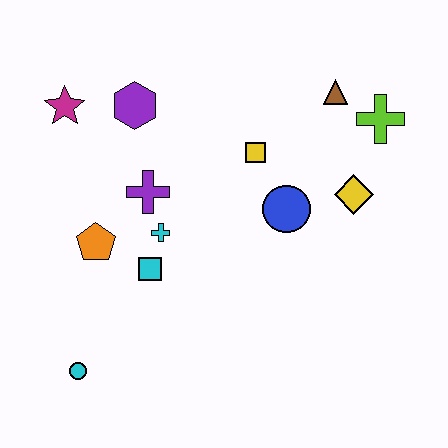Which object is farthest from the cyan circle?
The lime cross is farthest from the cyan circle.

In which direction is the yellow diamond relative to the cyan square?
The yellow diamond is to the right of the cyan square.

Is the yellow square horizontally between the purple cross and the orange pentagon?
No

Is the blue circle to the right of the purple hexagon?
Yes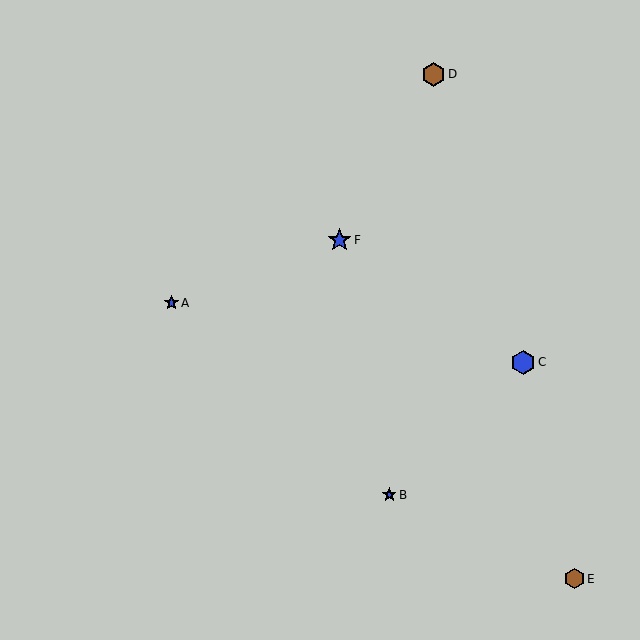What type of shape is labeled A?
Shape A is a blue star.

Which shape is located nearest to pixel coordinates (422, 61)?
The brown hexagon (labeled D) at (433, 74) is nearest to that location.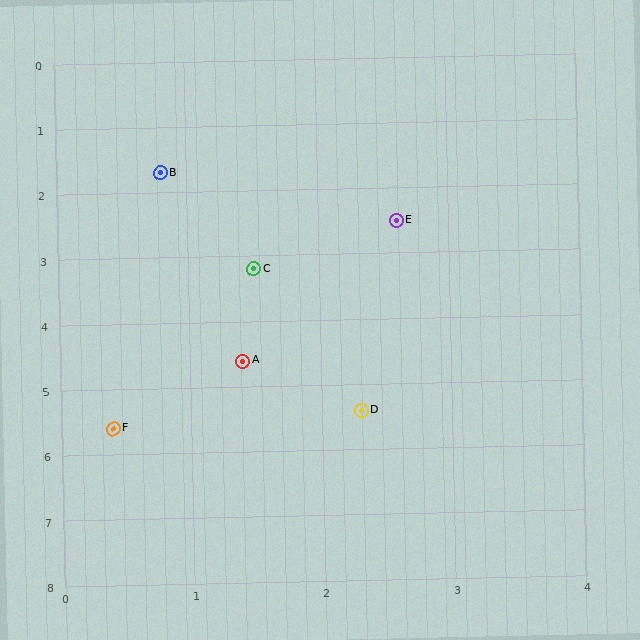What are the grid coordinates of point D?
Point D is at approximately (2.3, 5.4).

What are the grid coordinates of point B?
Point B is at approximately (0.8, 1.7).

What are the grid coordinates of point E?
Point E is at approximately (2.6, 2.5).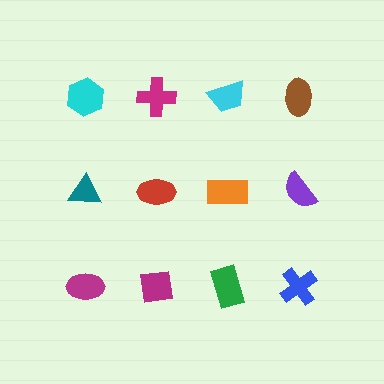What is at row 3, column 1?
A magenta ellipse.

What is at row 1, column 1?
A cyan hexagon.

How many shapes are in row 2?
4 shapes.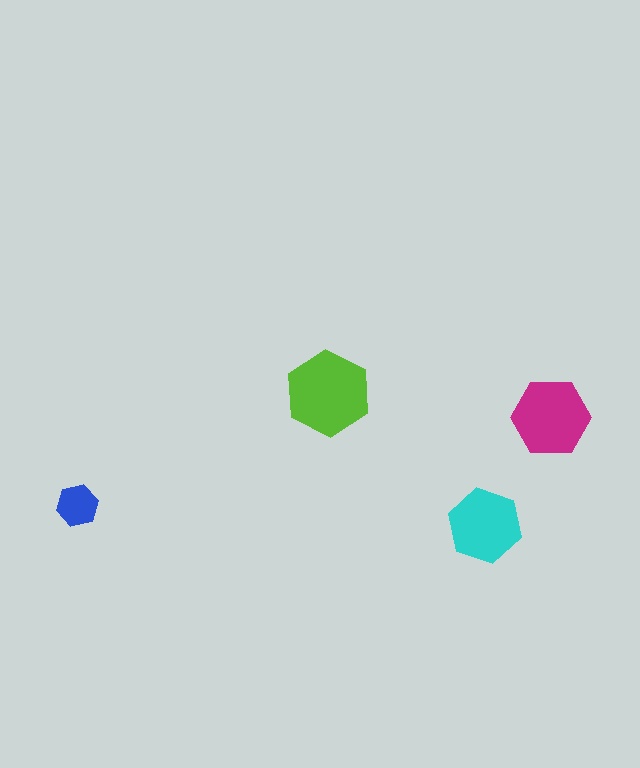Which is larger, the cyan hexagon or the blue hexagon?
The cyan one.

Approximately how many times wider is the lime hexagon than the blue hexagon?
About 2 times wider.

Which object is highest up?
The lime hexagon is topmost.